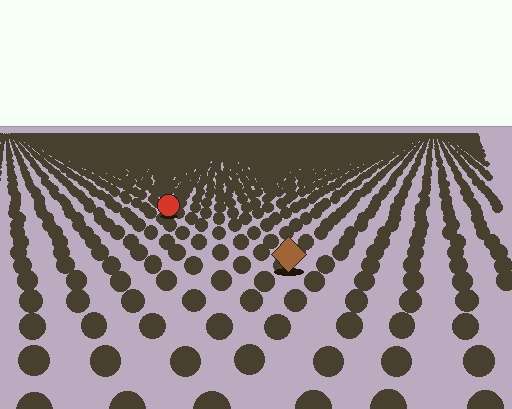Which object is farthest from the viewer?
The red circle is farthest from the viewer. It appears smaller and the ground texture around it is denser.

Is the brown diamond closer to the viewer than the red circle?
Yes. The brown diamond is closer — you can tell from the texture gradient: the ground texture is coarser near it.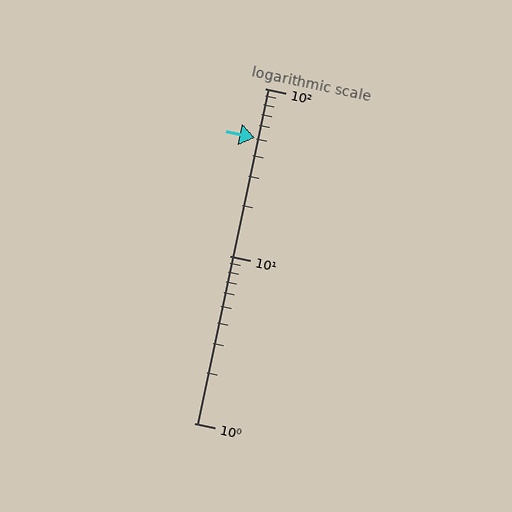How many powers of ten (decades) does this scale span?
The scale spans 2 decades, from 1 to 100.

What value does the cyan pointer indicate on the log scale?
The pointer indicates approximately 51.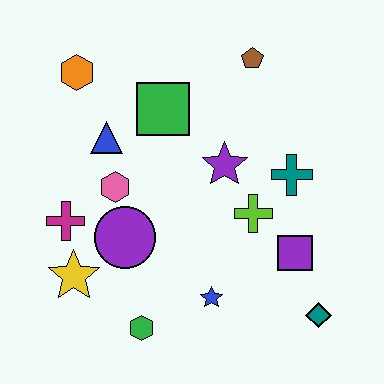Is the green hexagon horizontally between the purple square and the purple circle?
Yes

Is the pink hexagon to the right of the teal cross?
No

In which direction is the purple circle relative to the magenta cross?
The purple circle is to the right of the magenta cross.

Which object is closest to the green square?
The blue triangle is closest to the green square.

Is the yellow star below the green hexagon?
No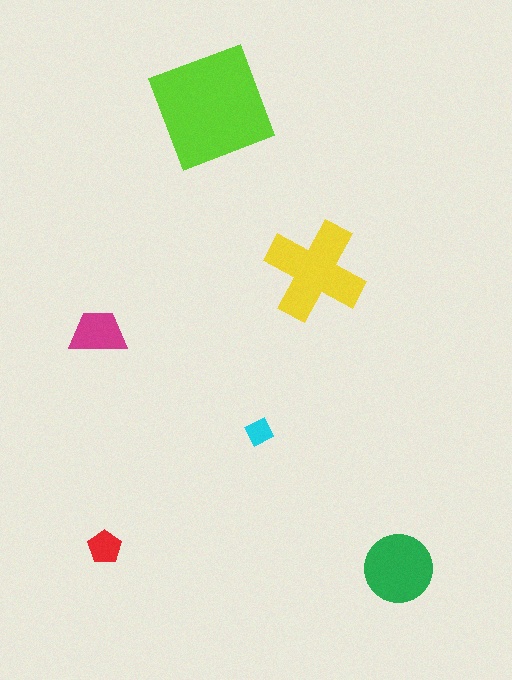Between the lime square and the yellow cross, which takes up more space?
The lime square.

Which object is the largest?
The lime square.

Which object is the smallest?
The cyan diamond.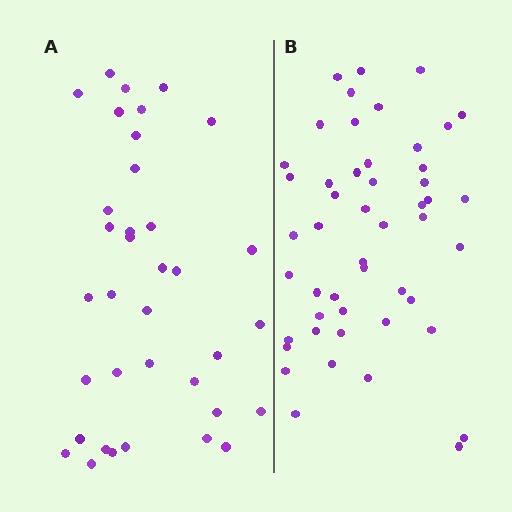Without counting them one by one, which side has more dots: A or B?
Region B (the right region) has more dots.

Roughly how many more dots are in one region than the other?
Region B has approximately 15 more dots than region A.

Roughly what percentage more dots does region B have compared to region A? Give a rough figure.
About 35% more.